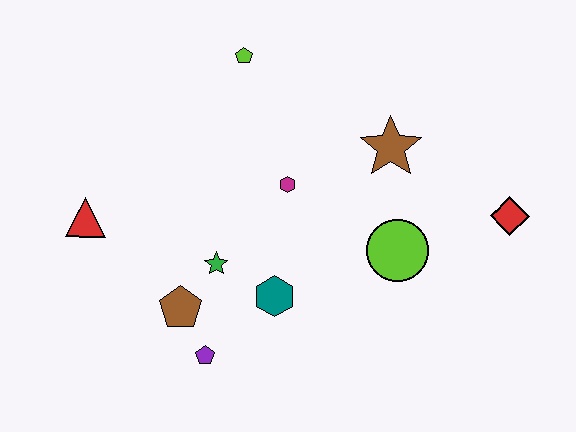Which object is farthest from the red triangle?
The red diamond is farthest from the red triangle.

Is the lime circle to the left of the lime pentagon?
No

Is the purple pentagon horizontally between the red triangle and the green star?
Yes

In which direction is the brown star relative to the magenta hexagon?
The brown star is to the right of the magenta hexagon.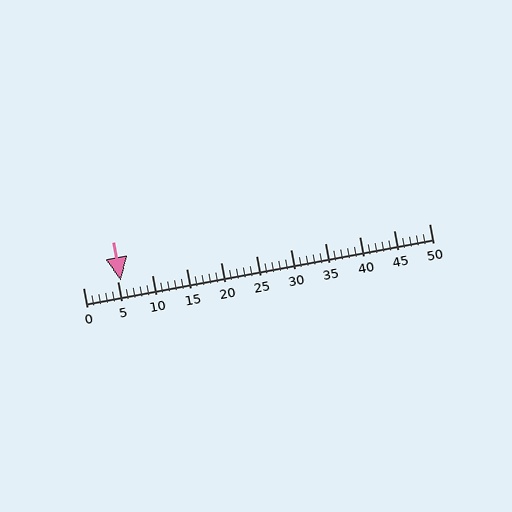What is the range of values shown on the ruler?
The ruler shows values from 0 to 50.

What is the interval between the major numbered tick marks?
The major tick marks are spaced 5 units apart.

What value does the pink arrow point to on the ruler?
The pink arrow points to approximately 6.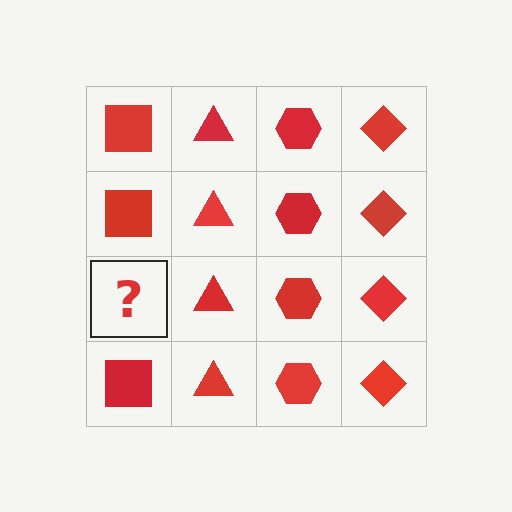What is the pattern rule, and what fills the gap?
The rule is that each column has a consistent shape. The gap should be filled with a red square.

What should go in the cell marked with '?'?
The missing cell should contain a red square.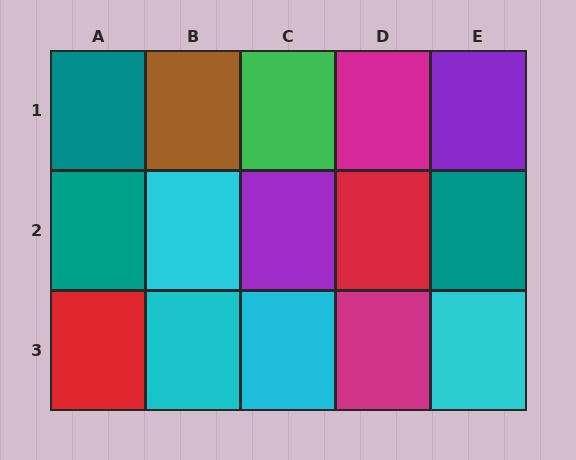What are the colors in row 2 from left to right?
Teal, cyan, purple, red, teal.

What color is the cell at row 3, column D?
Magenta.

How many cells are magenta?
2 cells are magenta.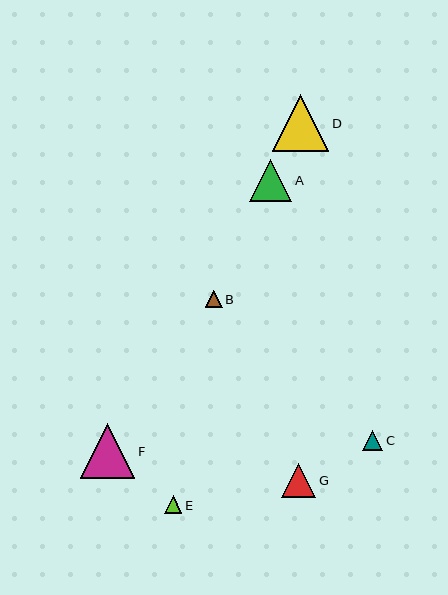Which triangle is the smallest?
Triangle B is the smallest with a size of approximately 17 pixels.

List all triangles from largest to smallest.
From largest to smallest: D, F, A, G, C, E, B.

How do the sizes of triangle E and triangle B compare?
Triangle E and triangle B are approximately the same size.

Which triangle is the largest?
Triangle D is the largest with a size of approximately 56 pixels.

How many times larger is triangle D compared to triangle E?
Triangle D is approximately 3.2 times the size of triangle E.